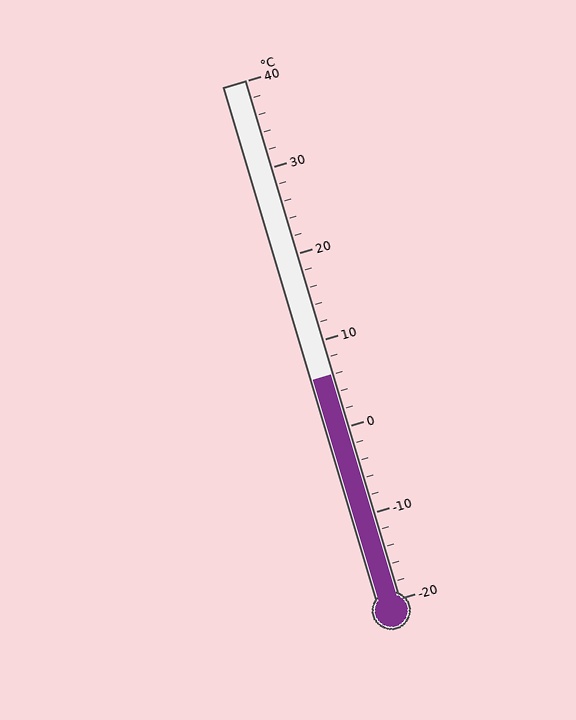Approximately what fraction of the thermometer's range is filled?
The thermometer is filled to approximately 45% of its range.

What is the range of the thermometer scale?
The thermometer scale ranges from -20°C to 40°C.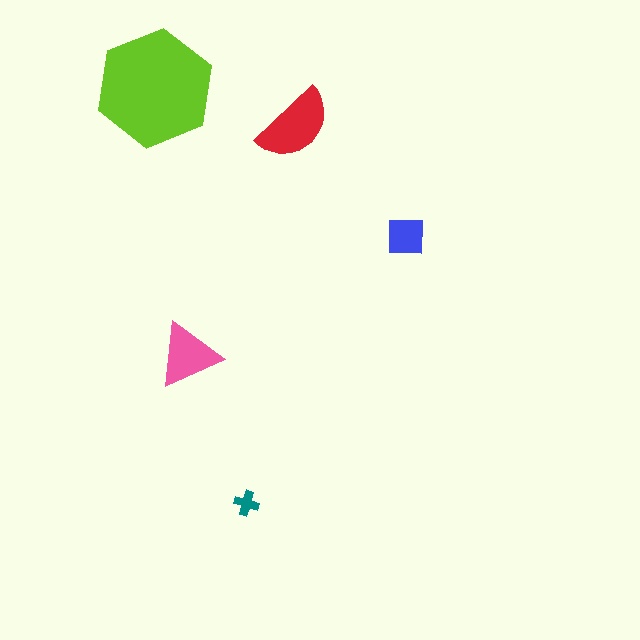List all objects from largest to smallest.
The lime hexagon, the red semicircle, the pink triangle, the blue square, the teal cross.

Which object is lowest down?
The teal cross is bottommost.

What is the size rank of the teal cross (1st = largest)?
5th.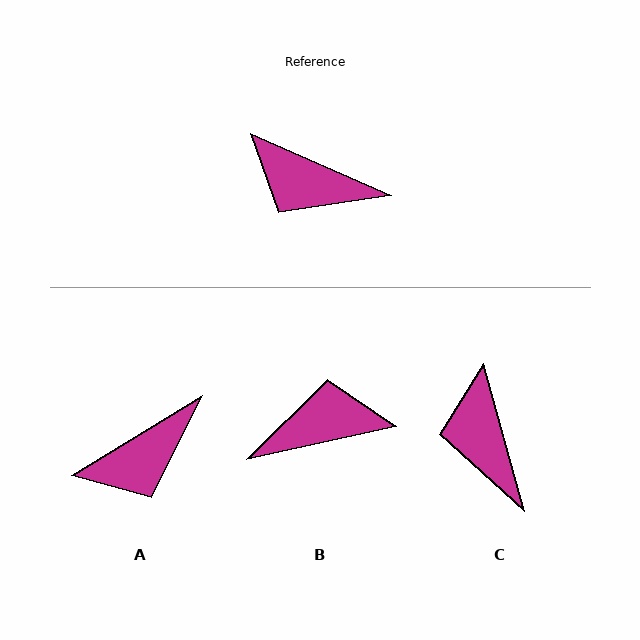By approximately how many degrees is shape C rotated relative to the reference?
Approximately 51 degrees clockwise.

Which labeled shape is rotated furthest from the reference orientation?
B, about 144 degrees away.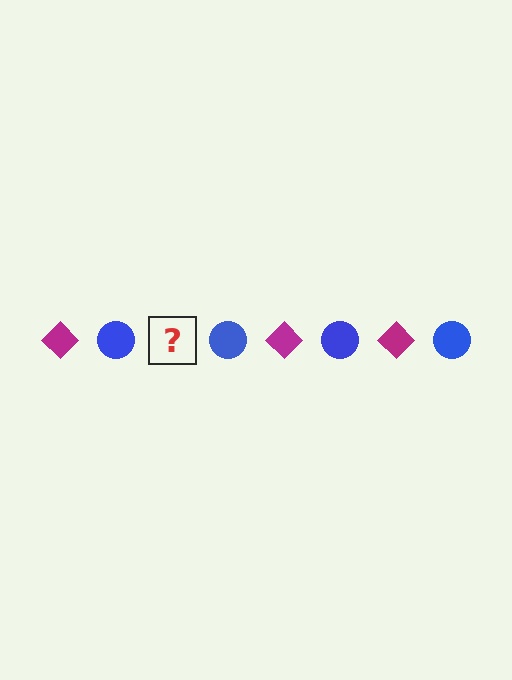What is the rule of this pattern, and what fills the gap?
The rule is that the pattern alternates between magenta diamond and blue circle. The gap should be filled with a magenta diamond.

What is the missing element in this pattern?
The missing element is a magenta diamond.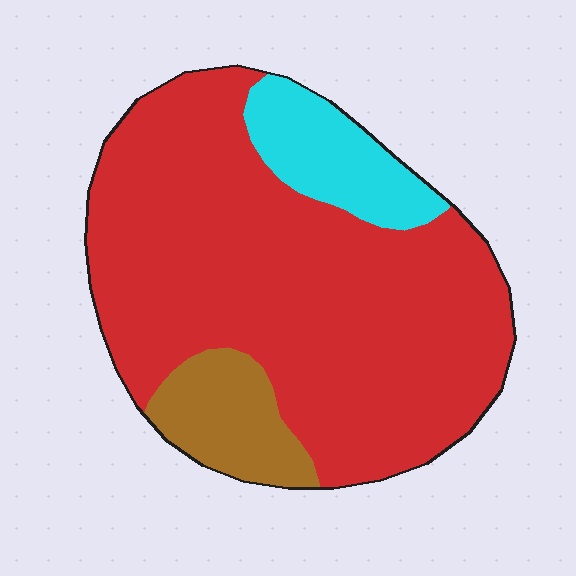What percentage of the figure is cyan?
Cyan takes up about one eighth (1/8) of the figure.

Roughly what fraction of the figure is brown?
Brown covers roughly 10% of the figure.